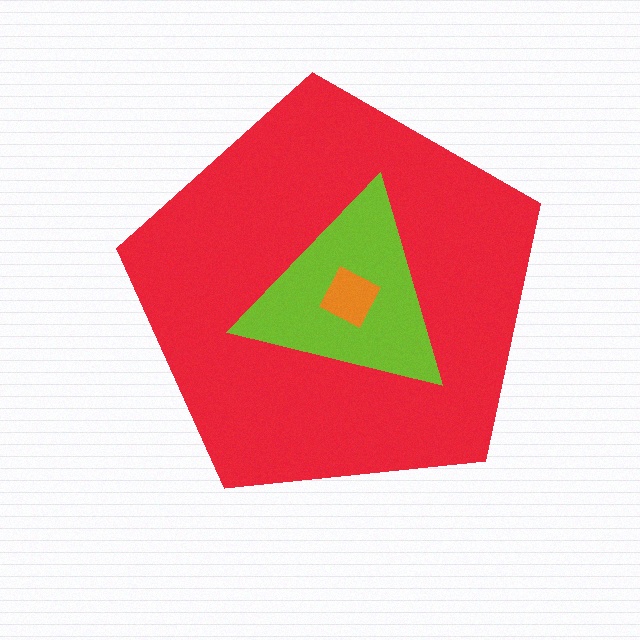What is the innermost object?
The orange diamond.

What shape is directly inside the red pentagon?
The lime triangle.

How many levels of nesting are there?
3.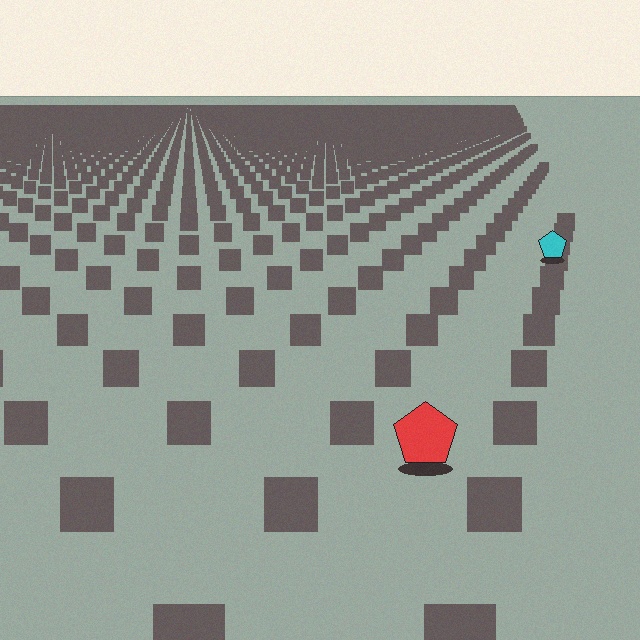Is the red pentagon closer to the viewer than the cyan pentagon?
Yes. The red pentagon is closer — you can tell from the texture gradient: the ground texture is coarser near it.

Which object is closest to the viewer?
The red pentagon is closest. The texture marks near it are larger and more spread out.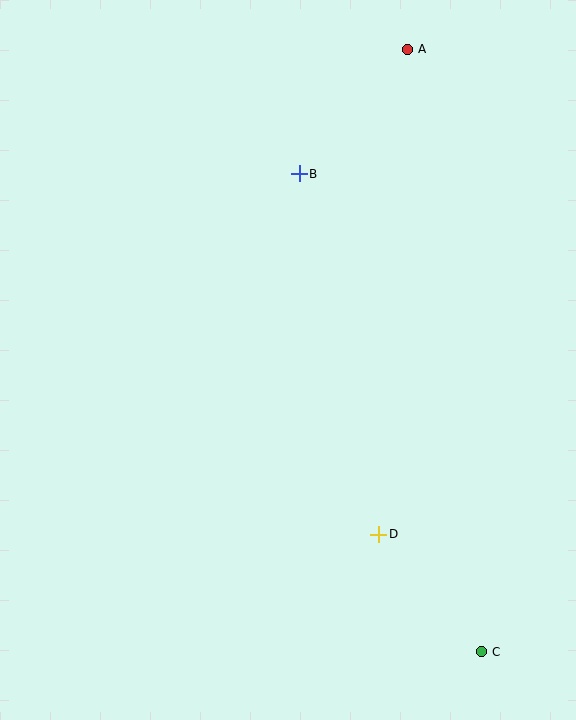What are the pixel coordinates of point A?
Point A is at (408, 49).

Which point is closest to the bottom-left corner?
Point D is closest to the bottom-left corner.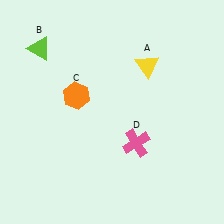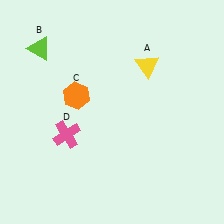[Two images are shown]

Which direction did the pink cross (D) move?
The pink cross (D) moved left.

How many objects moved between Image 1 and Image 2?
1 object moved between the two images.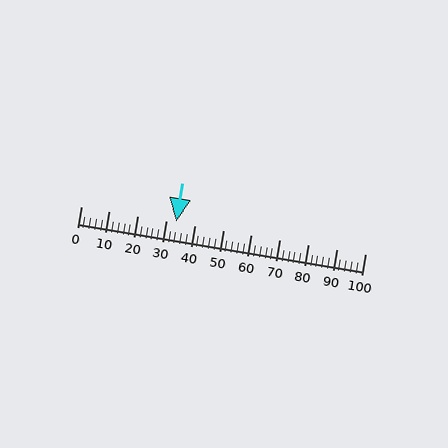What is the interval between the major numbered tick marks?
The major tick marks are spaced 10 units apart.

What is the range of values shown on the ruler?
The ruler shows values from 0 to 100.